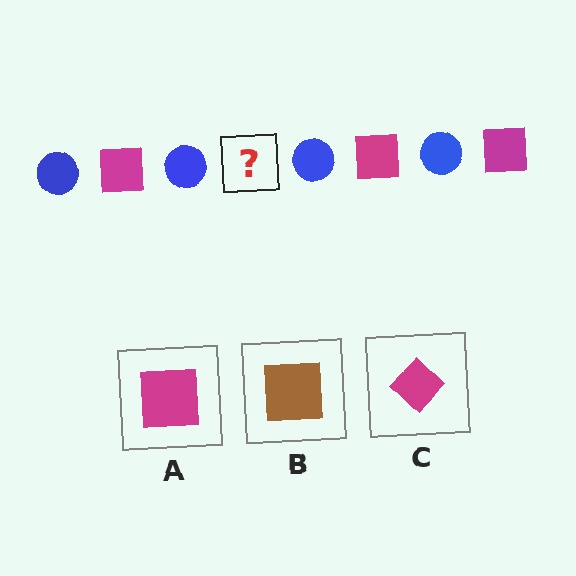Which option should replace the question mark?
Option A.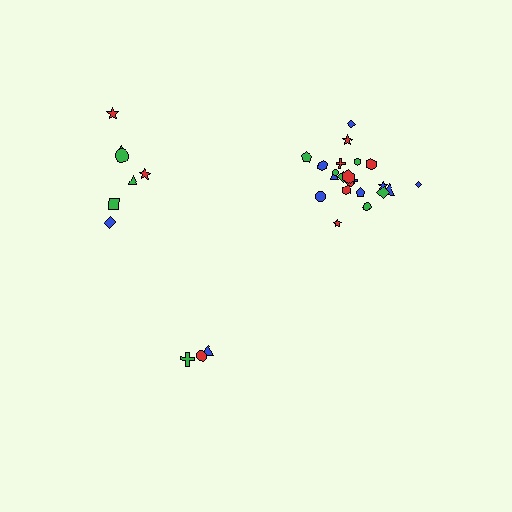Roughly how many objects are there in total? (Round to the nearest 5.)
Roughly 30 objects in total.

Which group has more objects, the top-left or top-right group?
The top-right group.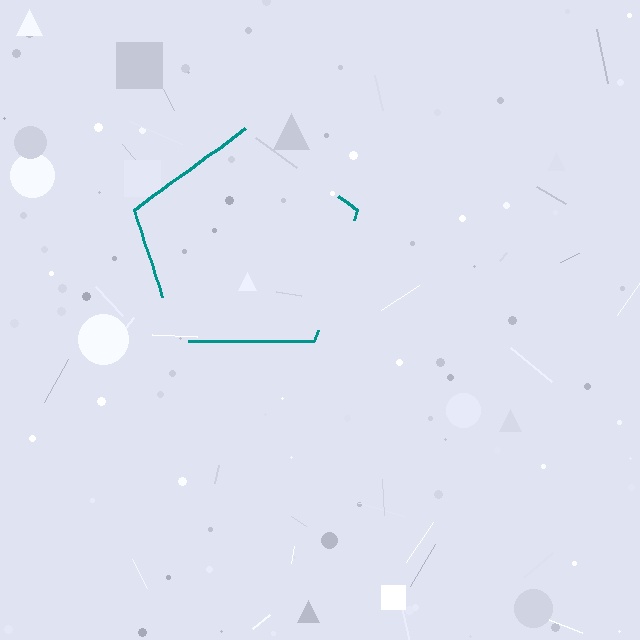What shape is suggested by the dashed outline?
The dashed outline suggests a pentagon.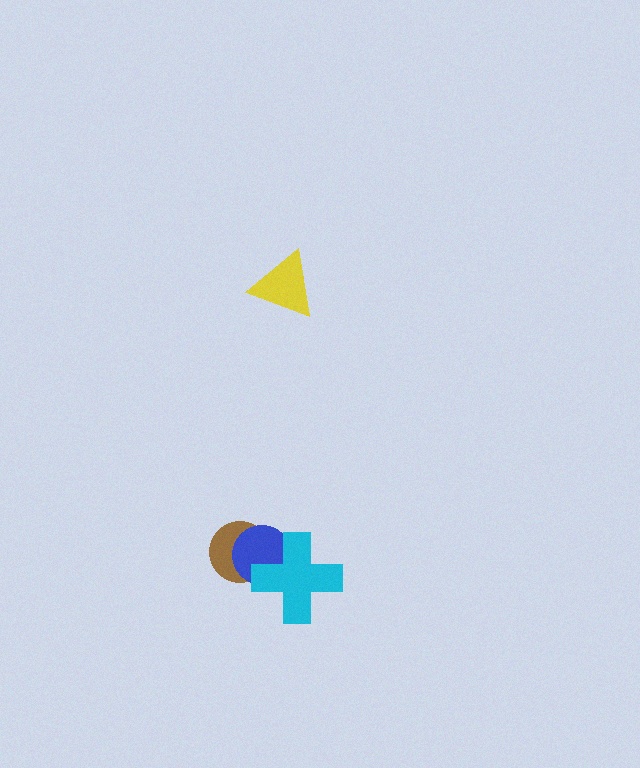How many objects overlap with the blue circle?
2 objects overlap with the blue circle.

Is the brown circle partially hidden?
Yes, it is partially covered by another shape.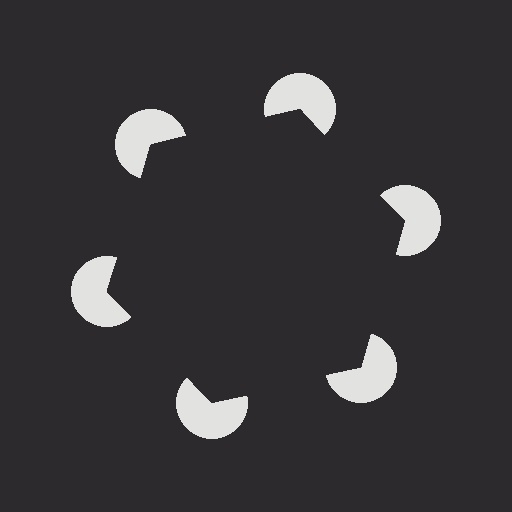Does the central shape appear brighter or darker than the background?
It typically appears slightly darker than the background, even though no actual brightness change is drawn.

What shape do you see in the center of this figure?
An illusory hexagon — its edges are inferred from the aligned wedge cuts in the pac-man discs, not physically drawn.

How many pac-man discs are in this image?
There are 6 — one at each vertex of the illusory hexagon.